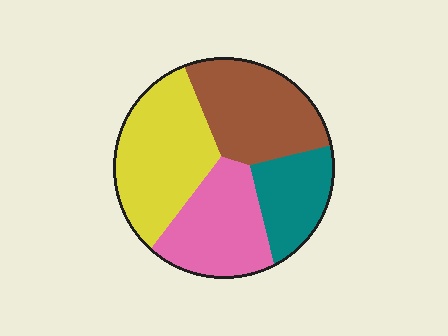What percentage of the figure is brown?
Brown covers roughly 25% of the figure.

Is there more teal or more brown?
Brown.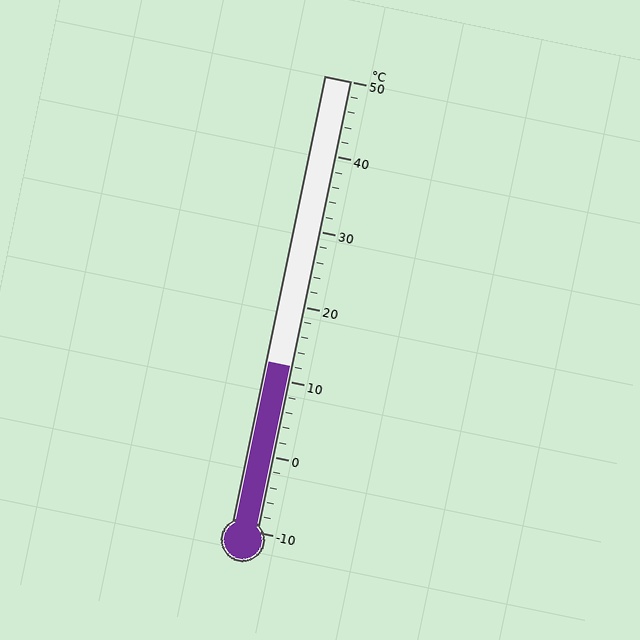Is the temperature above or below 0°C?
The temperature is above 0°C.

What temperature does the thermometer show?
The thermometer shows approximately 12°C.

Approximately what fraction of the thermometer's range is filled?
The thermometer is filled to approximately 35% of its range.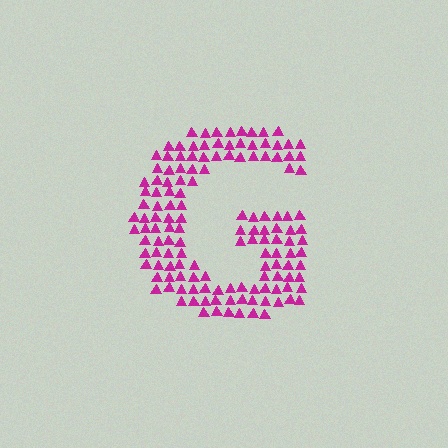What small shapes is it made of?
It is made of small triangles.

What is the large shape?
The large shape is the letter G.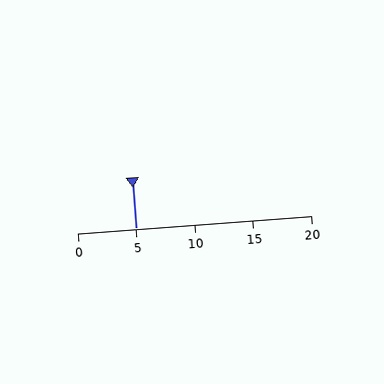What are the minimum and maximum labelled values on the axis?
The axis runs from 0 to 20.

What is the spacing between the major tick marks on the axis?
The major ticks are spaced 5 apart.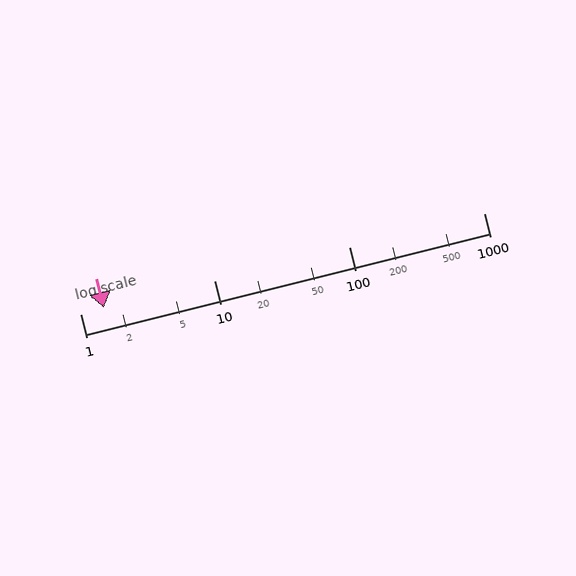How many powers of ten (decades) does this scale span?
The scale spans 3 decades, from 1 to 1000.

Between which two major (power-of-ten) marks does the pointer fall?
The pointer is between 1 and 10.